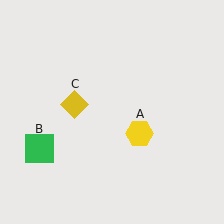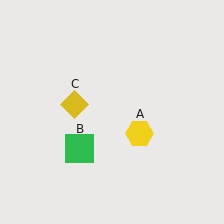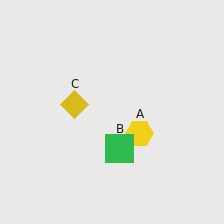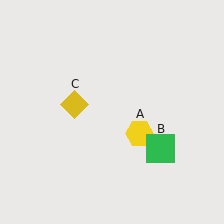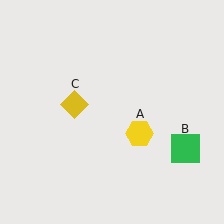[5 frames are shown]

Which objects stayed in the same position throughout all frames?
Yellow hexagon (object A) and yellow diamond (object C) remained stationary.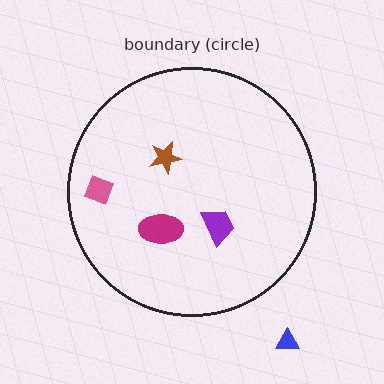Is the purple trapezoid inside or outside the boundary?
Inside.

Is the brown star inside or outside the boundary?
Inside.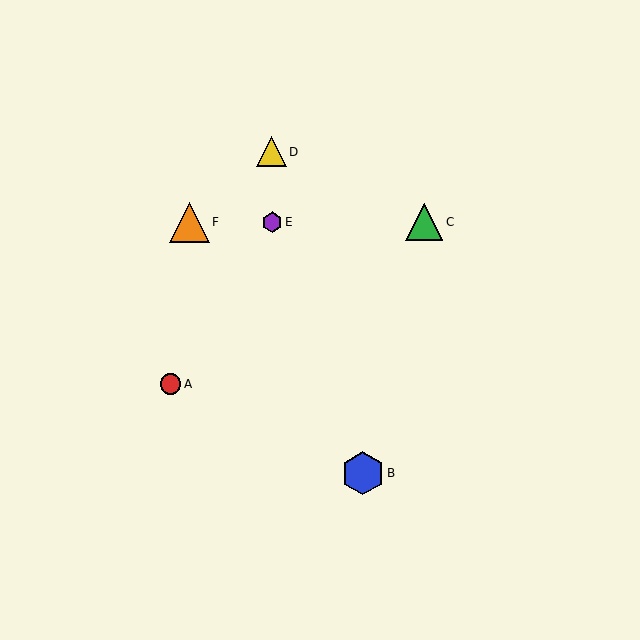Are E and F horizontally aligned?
Yes, both are at y≈222.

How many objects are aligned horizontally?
3 objects (C, E, F) are aligned horizontally.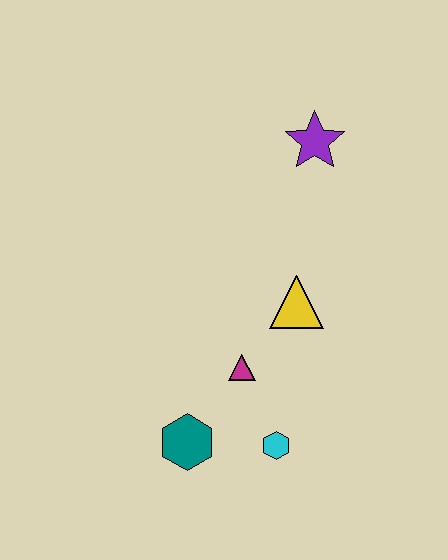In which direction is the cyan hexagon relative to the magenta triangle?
The cyan hexagon is below the magenta triangle.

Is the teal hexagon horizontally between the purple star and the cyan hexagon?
No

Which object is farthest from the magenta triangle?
The purple star is farthest from the magenta triangle.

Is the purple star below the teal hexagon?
No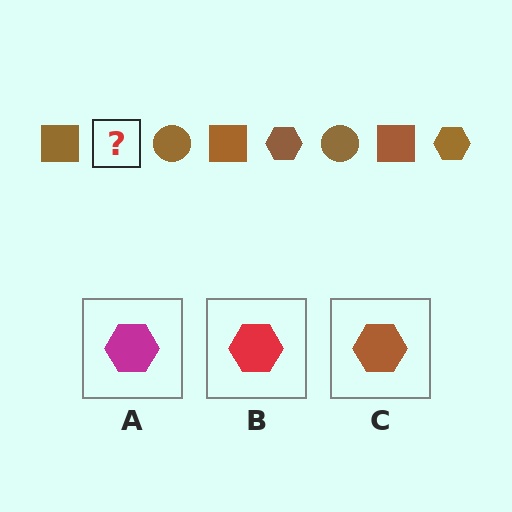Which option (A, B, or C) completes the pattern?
C.